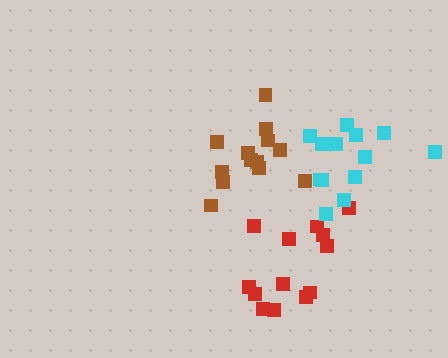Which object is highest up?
The brown cluster is topmost.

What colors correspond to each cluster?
The clusters are colored: brown, red, cyan.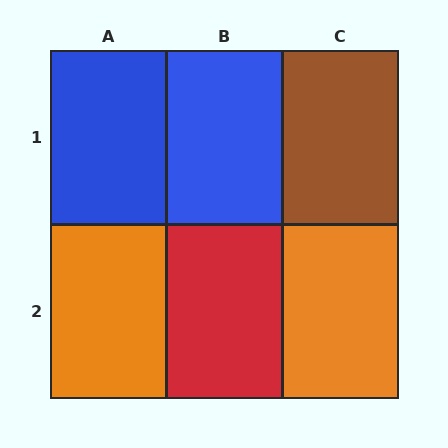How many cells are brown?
1 cell is brown.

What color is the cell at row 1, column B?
Blue.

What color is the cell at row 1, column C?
Brown.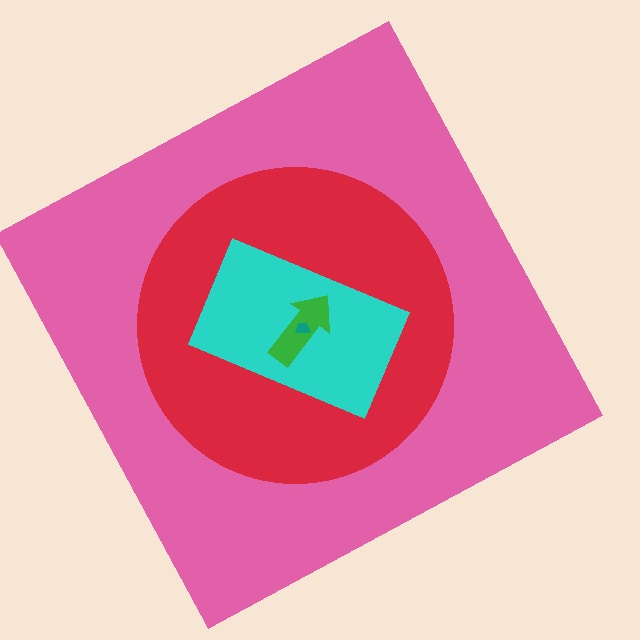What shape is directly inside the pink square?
The red circle.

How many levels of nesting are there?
5.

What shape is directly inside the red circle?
The cyan rectangle.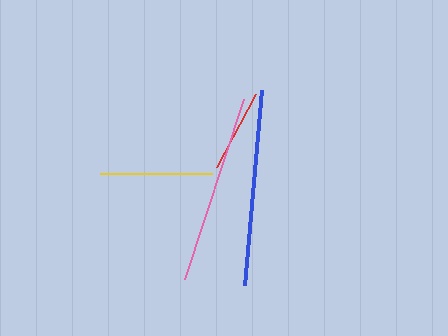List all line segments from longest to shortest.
From longest to shortest: blue, pink, yellow, red.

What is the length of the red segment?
The red segment is approximately 82 pixels long.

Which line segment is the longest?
The blue line is the longest at approximately 195 pixels.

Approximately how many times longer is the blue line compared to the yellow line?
The blue line is approximately 1.7 times the length of the yellow line.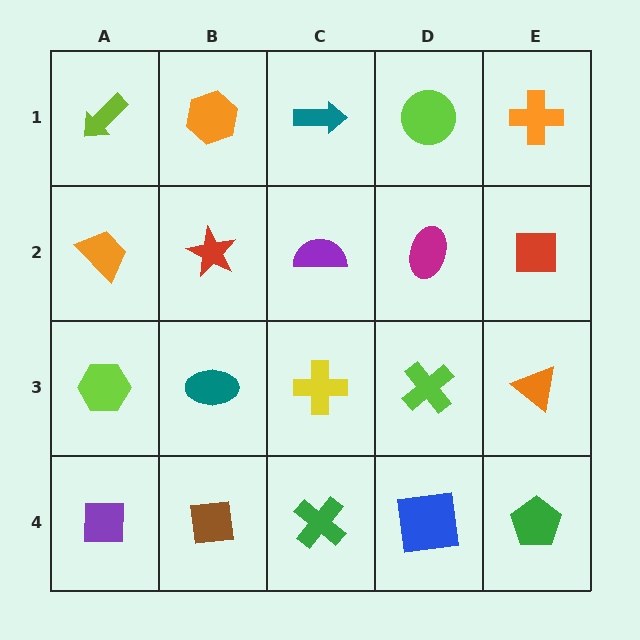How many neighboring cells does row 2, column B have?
4.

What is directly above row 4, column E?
An orange triangle.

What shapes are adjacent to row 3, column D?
A magenta ellipse (row 2, column D), a blue square (row 4, column D), a yellow cross (row 3, column C), an orange triangle (row 3, column E).